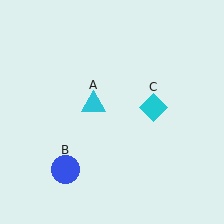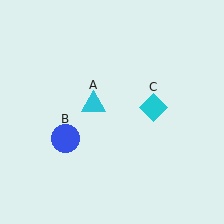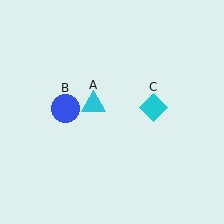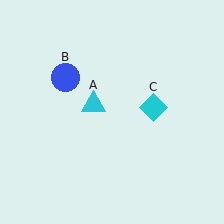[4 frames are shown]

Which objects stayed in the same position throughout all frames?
Cyan triangle (object A) and cyan diamond (object C) remained stationary.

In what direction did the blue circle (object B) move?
The blue circle (object B) moved up.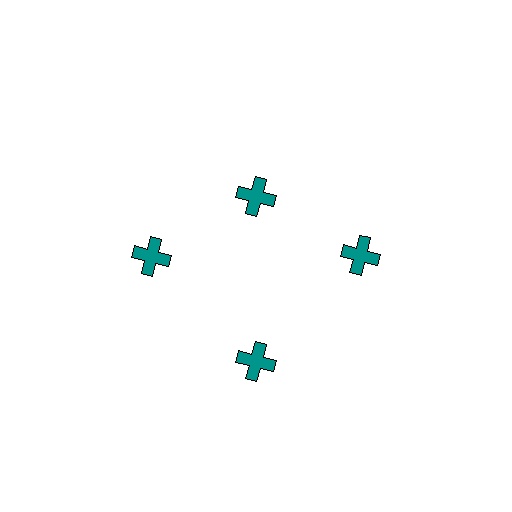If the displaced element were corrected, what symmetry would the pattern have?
It would have 4-fold rotational symmetry — the pattern would map onto itself every 90 degrees.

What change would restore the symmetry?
The symmetry would be restored by moving it outward, back onto the ring so that all 4 crosses sit at equal angles and equal distance from the center.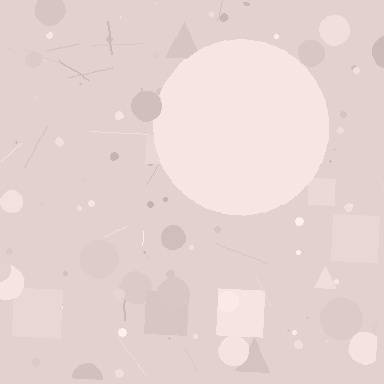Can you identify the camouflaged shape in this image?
The camouflaged shape is a circle.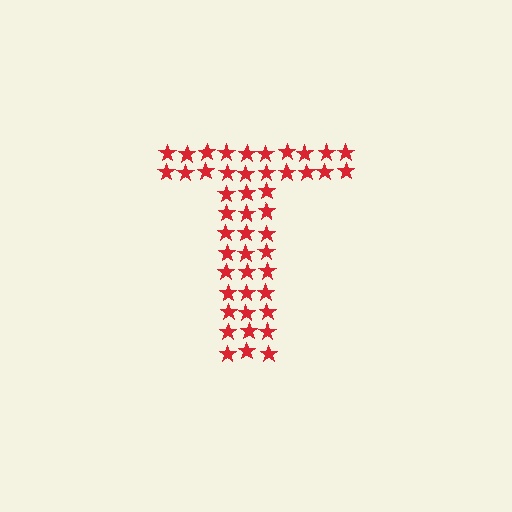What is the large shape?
The large shape is the letter T.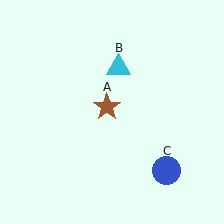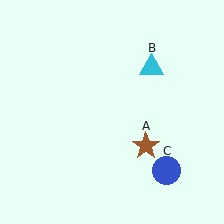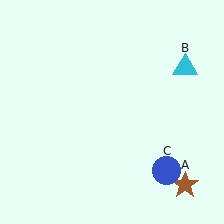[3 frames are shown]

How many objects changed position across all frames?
2 objects changed position: brown star (object A), cyan triangle (object B).